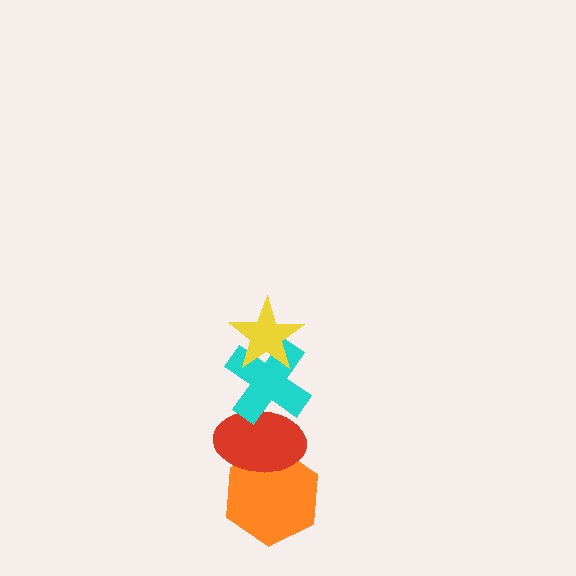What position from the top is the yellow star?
The yellow star is 1st from the top.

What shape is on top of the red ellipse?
The cyan cross is on top of the red ellipse.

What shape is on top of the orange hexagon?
The red ellipse is on top of the orange hexagon.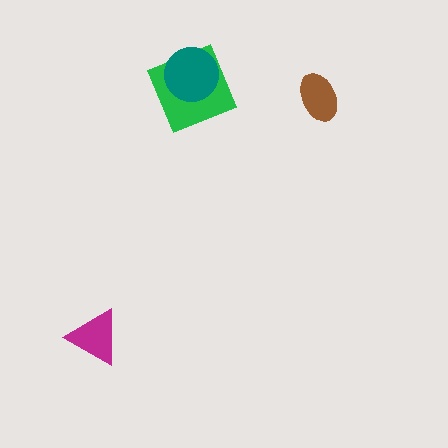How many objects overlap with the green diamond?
1 object overlaps with the green diamond.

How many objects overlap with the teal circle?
1 object overlaps with the teal circle.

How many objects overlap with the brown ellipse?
0 objects overlap with the brown ellipse.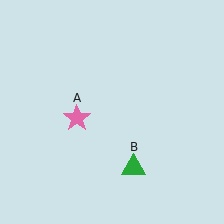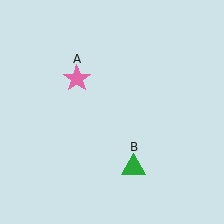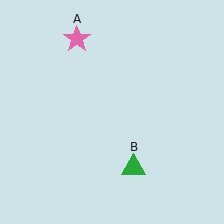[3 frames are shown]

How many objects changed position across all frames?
1 object changed position: pink star (object A).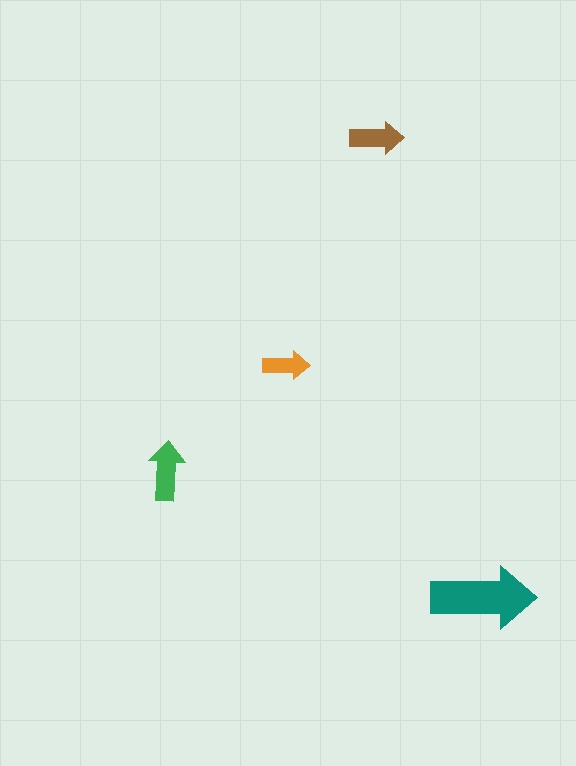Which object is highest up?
The brown arrow is topmost.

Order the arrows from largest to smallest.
the teal one, the green one, the brown one, the orange one.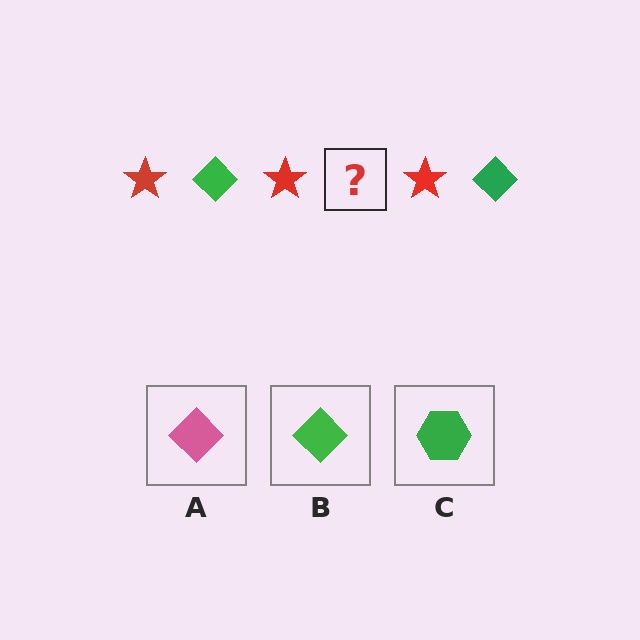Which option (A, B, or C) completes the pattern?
B.